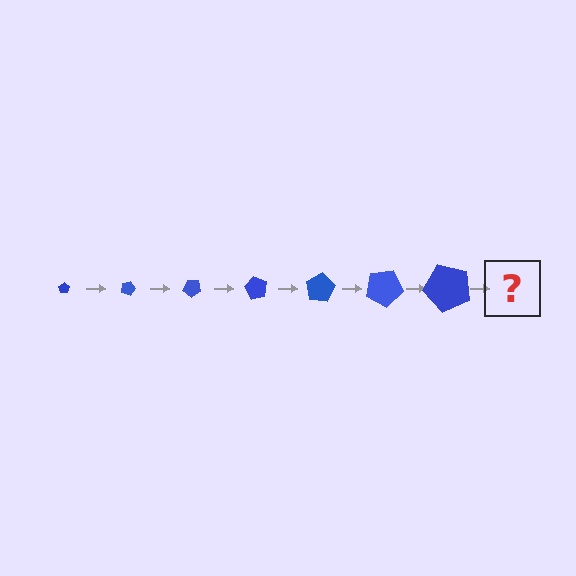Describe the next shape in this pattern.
It should be a pentagon, larger than the previous one and rotated 140 degrees from the start.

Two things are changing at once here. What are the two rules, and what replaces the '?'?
The two rules are that the pentagon grows larger each step and it rotates 20 degrees each step. The '?' should be a pentagon, larger than the previous one and rotated 140 degrees from the start.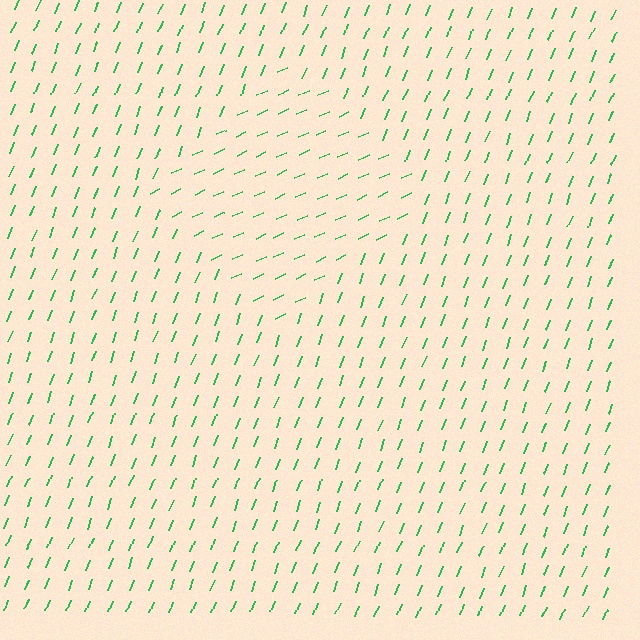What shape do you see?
I see a diamond.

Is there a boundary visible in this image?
Yes, there is a texture boundary formed by a change in line orientation.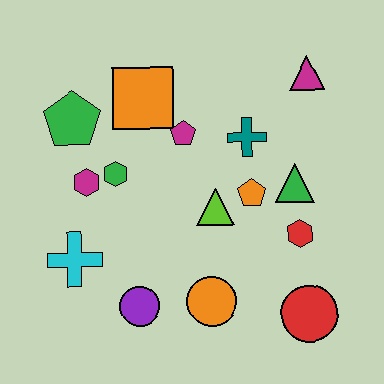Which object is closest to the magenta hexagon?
The green hexagon is closest to the magenta hexagon.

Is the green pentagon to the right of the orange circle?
No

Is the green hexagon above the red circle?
Yes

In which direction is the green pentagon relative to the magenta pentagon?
The green pentagon is to the left of the magenta pentagon.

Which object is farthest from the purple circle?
The magenta triangle is farthest from the purple circle.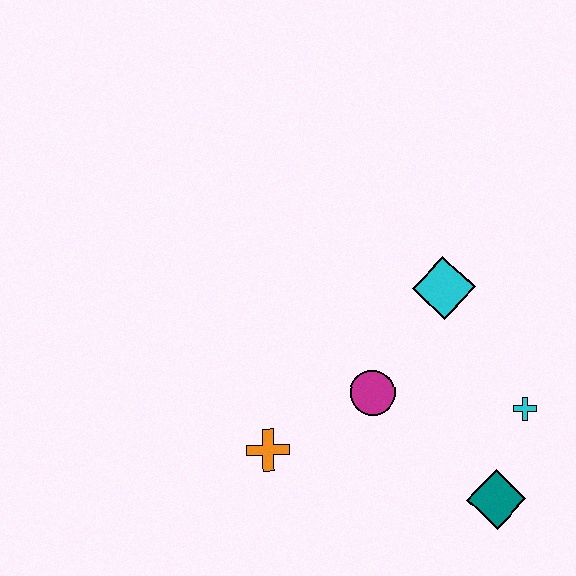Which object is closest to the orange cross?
The magenta circle is closest to the orange cross.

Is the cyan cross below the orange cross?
No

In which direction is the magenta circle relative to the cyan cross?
The magenta circle is to the left of the cyan cross.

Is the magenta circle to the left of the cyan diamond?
Yes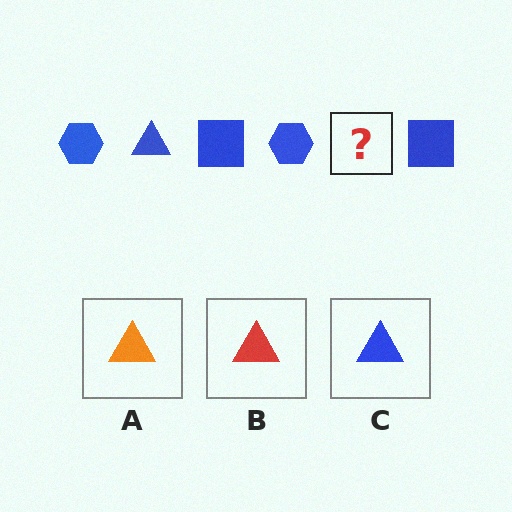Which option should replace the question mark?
Option C.